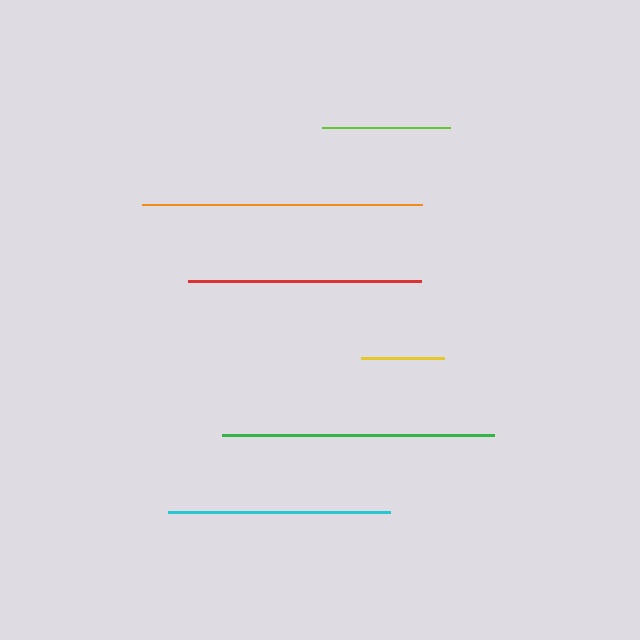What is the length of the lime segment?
The lime segment is approximately 128 pixels long.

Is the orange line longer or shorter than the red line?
The orange line is longer than the red line.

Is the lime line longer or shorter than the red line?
The red line is longer than the lime line.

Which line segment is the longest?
The orange line is the longest at approximately 280 pixels.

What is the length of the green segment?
The green segment is approximately 272 pixels long.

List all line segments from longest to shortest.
From longest to shortest: orange, green, red, cyan, lime, yellow.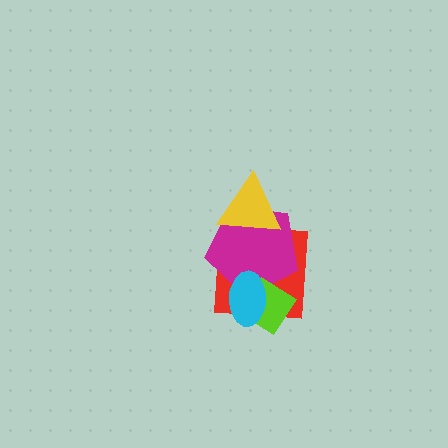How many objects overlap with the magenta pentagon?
4 objects overlap with the magenta pentagon.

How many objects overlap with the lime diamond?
3 objects overlap with the lime diamond.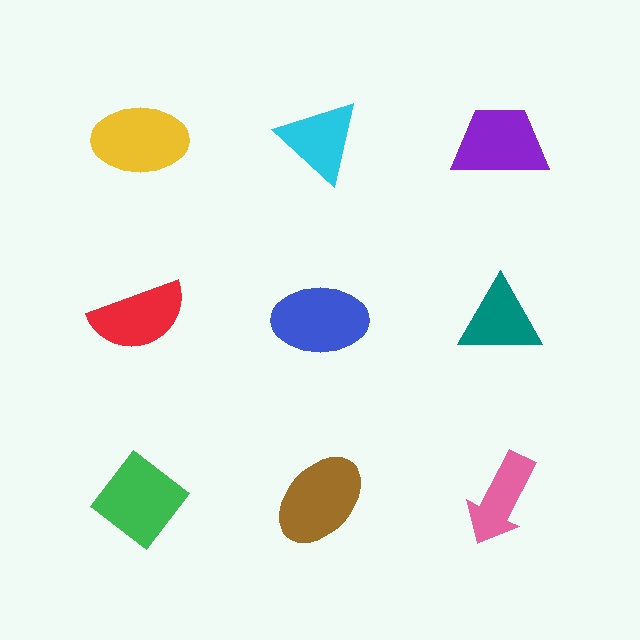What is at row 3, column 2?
A brown ellipse.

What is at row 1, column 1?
A yellow ellipse.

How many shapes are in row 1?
3 shapes.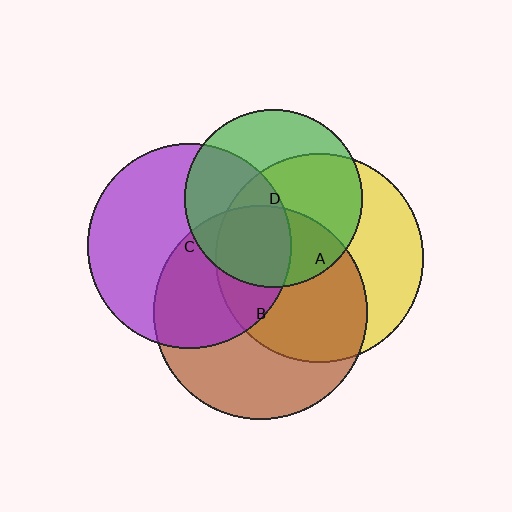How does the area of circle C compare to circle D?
Approximately 1.3 times.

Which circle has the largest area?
Circle B (brown).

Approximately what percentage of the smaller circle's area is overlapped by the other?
Approximately 55%.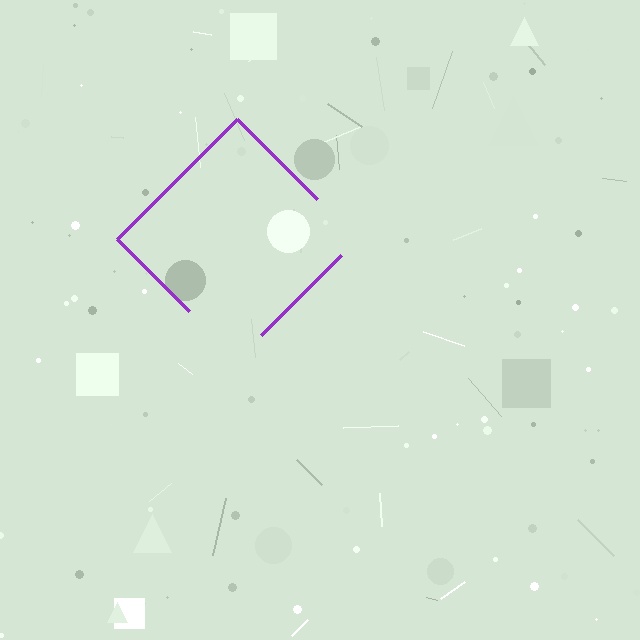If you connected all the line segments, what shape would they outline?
They would outline a diamond.